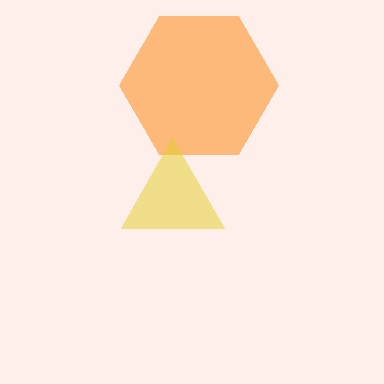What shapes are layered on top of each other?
The layered shapes are: an orange hexagon, a yellow triangle.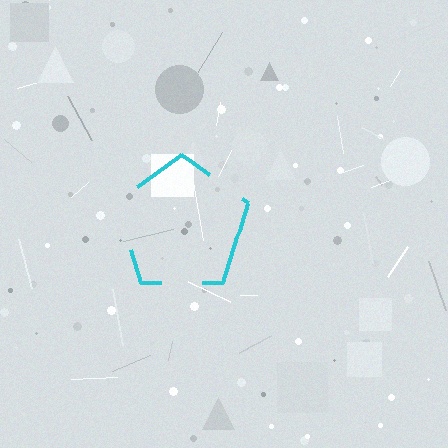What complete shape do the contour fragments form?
The contour fragments form a pentagon.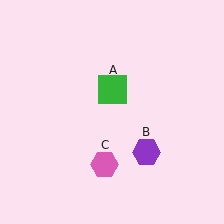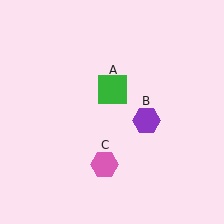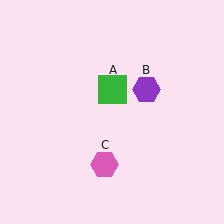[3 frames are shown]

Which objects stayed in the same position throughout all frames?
Green square (object A) and pink hexagon (object C) remained stationary.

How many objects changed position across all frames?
1 object changed position: purple hexagon (object B).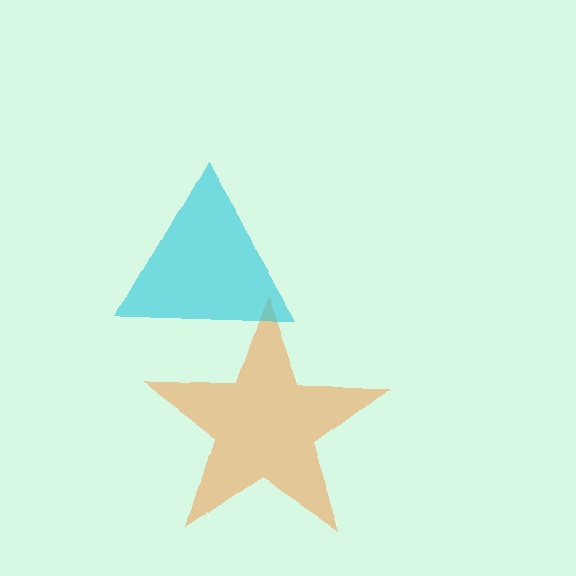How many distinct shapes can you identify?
There are 2 distinct shapes: an orange star, a cyan triangle.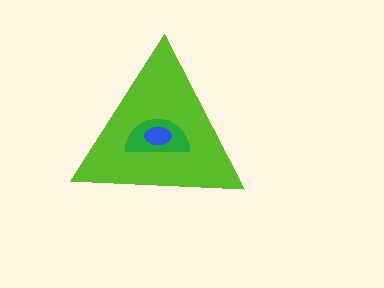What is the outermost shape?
The lime triangle.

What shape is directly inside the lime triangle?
The green semicircle.